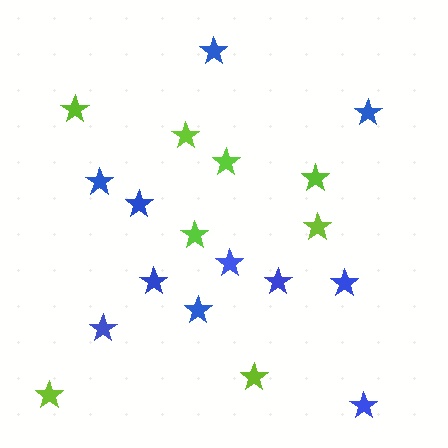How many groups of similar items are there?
There are 2 groups: one group of blue stars (11) and one group of lime stars (8).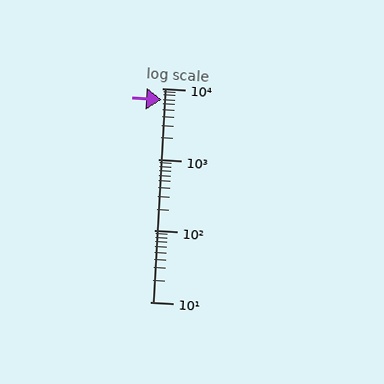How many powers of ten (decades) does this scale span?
The scale spans 3 decades, from 10 to 10000.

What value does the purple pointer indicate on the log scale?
The pointer indicates approximately 6900.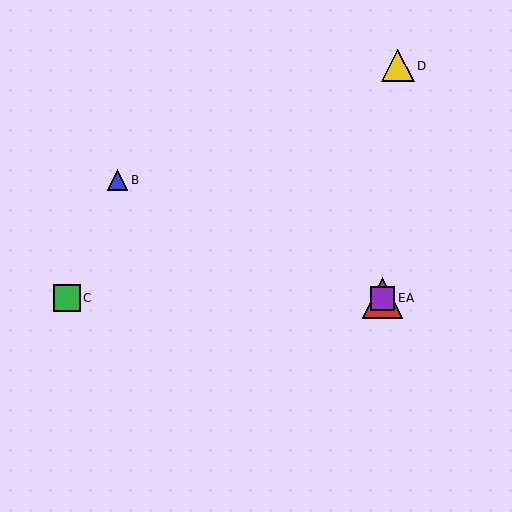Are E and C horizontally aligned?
Yes, both are at y≈298.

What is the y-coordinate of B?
Object B is at y≈180.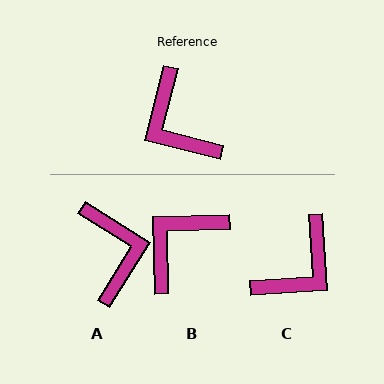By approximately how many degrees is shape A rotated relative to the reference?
Approximately 162 degrees counter-clockwise.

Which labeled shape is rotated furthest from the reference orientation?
A, about 162 degrees away.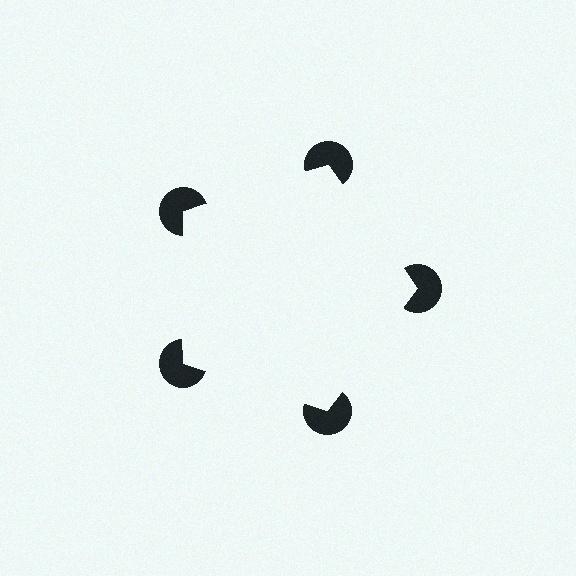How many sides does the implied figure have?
5 sides.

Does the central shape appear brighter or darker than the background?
It typically appears slightly brighter than the background, even though no actual brightness change is drawn.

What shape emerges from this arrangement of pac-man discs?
An illusory pentagon — its edges are inferred from the aligned wedge cuts in the pac-man discs, not physically drawn.